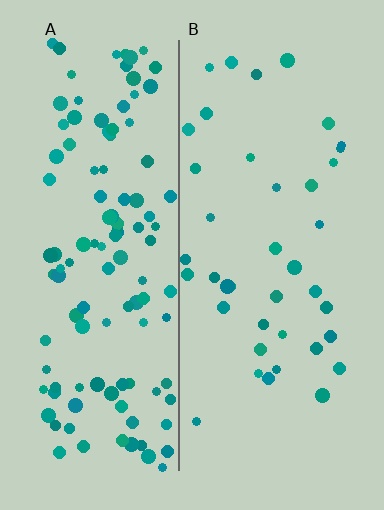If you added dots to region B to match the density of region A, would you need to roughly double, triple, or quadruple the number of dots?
Approximately triple.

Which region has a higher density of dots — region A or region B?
A (the left).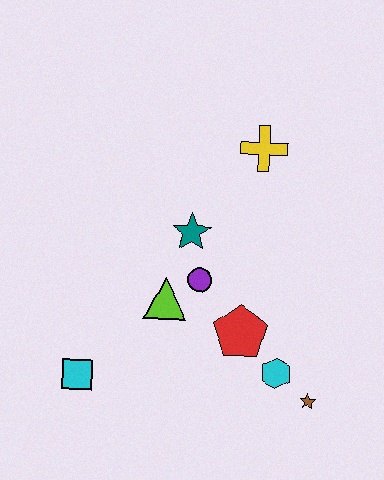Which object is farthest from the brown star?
The yellow cross is farthest from the brown star.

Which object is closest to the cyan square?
The lime triangle is closest to the cyan square.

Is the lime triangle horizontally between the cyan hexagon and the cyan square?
Yes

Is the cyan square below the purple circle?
Yes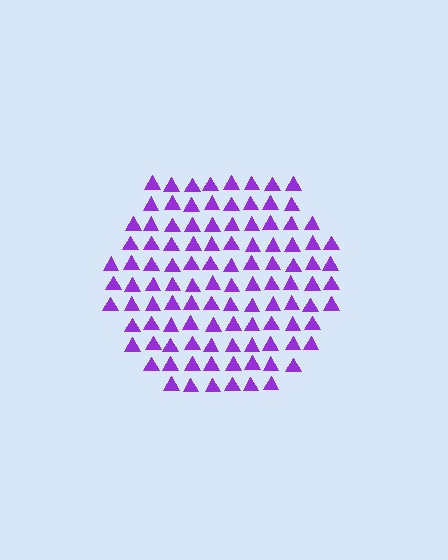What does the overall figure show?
The overall figure shows a hexagon.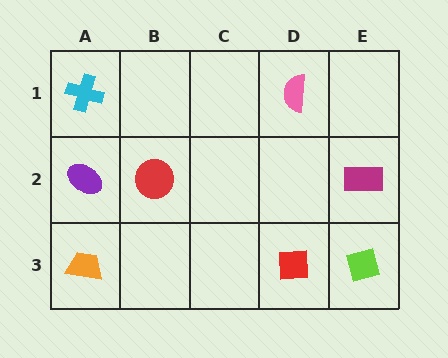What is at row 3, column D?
A red square.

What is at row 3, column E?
A lime diamond.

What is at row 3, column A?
An orange trapezoid.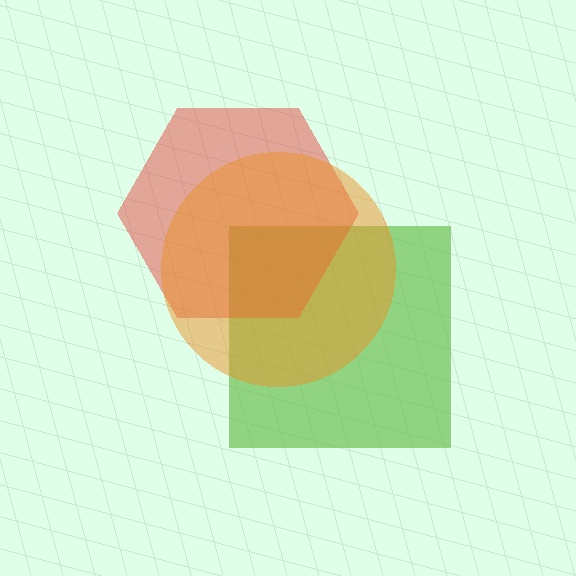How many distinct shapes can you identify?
There are 3 distinct shapes: a lime square, a red hexagon, an orange circle.